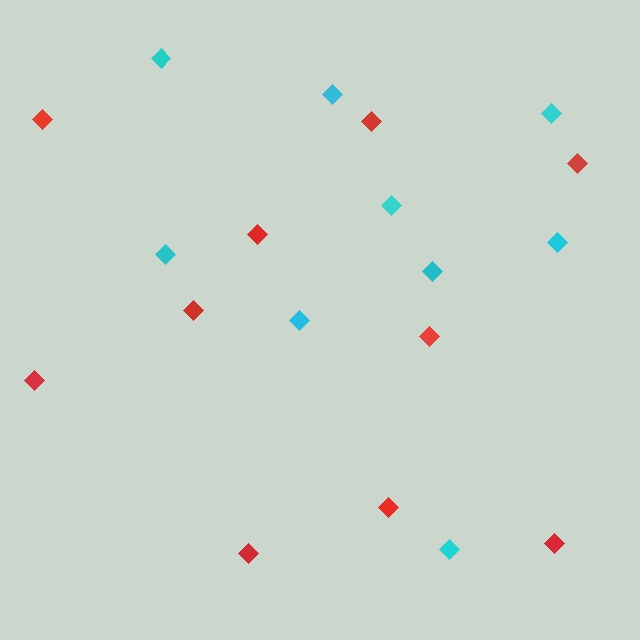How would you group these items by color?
There are 2 groups: one group of red diamonds (10) and one group of cyan diamonds (9).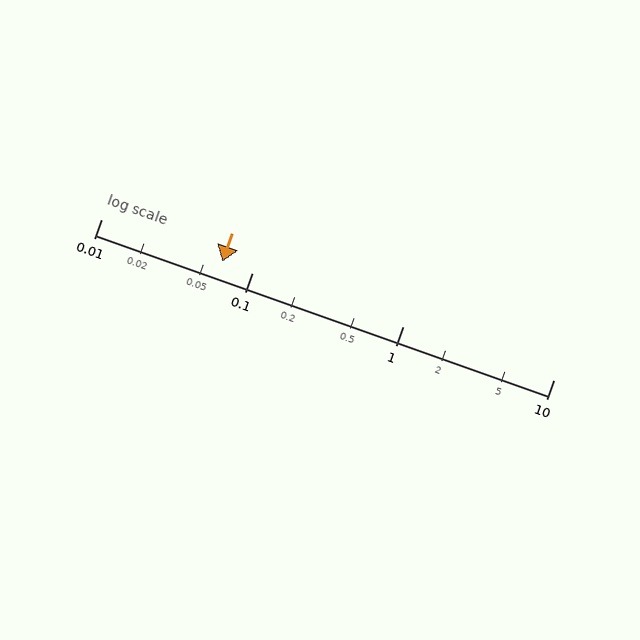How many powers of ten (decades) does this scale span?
The scale spans 3 decades, from 0.01 to 10.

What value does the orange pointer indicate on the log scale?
The pointer indicates approximately 0.064.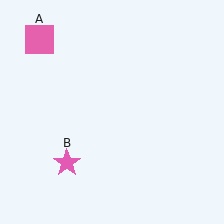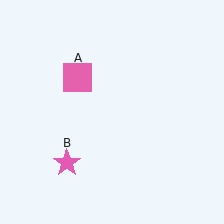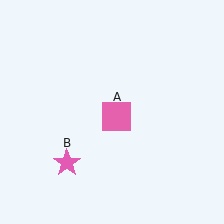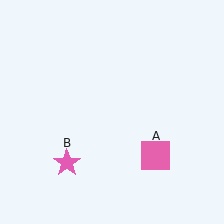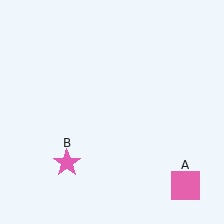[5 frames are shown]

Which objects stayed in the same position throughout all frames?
Pink star (object B) remained stationary.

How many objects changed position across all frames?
1 object changed position: pink square (object A).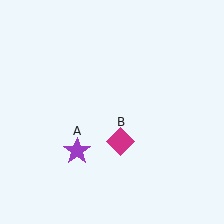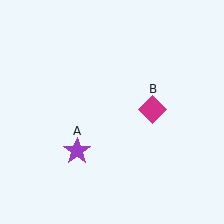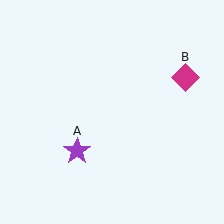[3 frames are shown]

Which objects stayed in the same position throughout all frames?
Purple star (object A) remained stationary.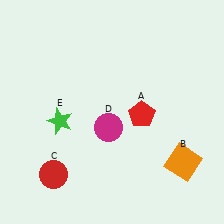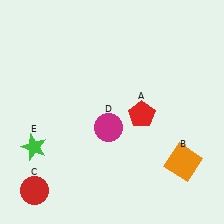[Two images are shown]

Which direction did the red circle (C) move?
The red circle (C) moved left.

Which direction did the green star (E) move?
The green star (E) moved left.